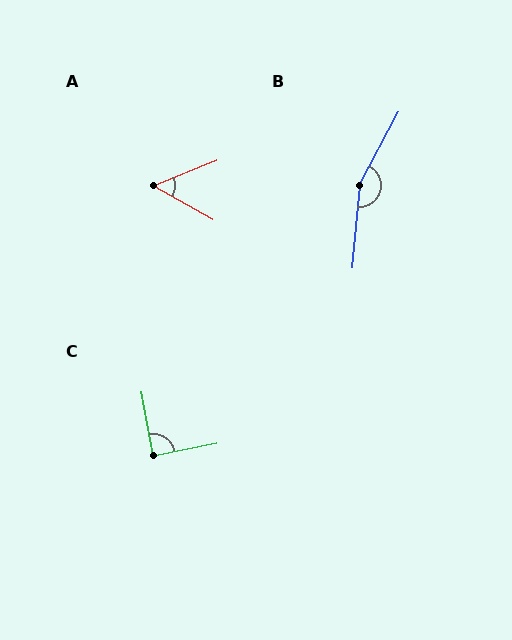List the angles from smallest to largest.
A (52°), C (88°), B (157°).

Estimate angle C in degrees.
Approximately 88 degrees.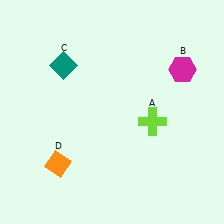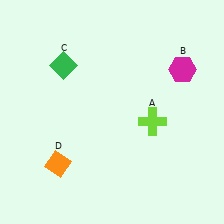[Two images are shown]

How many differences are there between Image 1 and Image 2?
There is 1 difference between the two images.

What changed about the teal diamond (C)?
In Image 1, C is teal. In Image 2, it changed to green.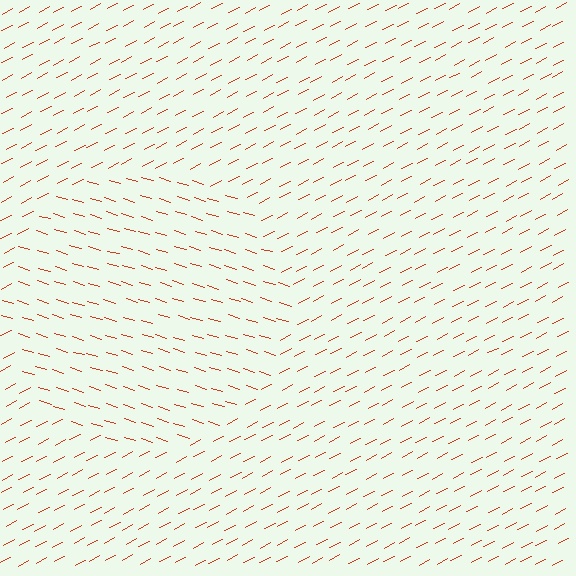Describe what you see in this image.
The image is filled with small red line segments. A circle region in the image has lines oriented differently from the surrounding lines, creating a visible texture boundary.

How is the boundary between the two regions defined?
The boundary is defined purely by a change in line orientation (approximately 45 degrees difference). All lines are the same color and thickness.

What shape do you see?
I see a circle.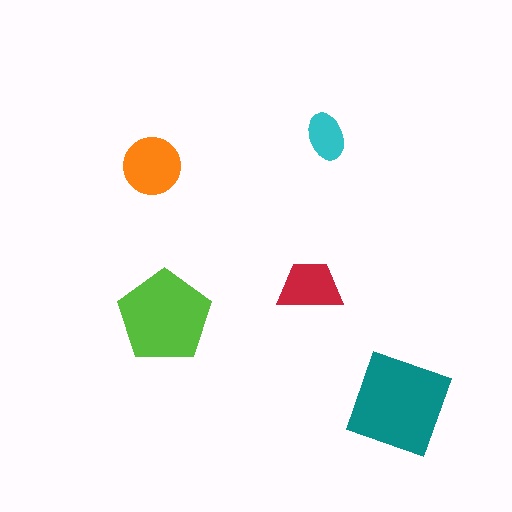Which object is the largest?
The teal diamond.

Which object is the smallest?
The cyan ellipse.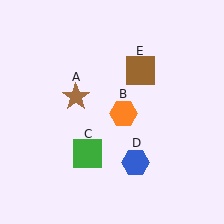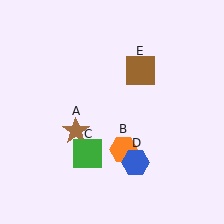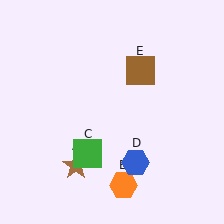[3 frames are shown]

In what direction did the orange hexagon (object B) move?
The orange hexagon (object B) moved down.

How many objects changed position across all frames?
2 objects changed position: brown star (object A), orange hexagon (object B).